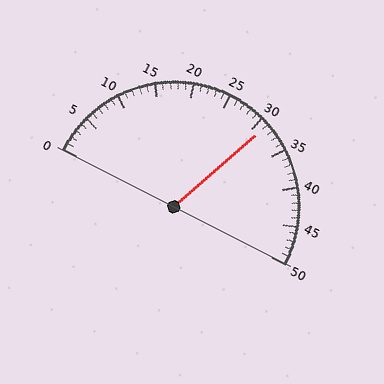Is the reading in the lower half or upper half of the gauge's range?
The reading is in the upper half of the range (0 to 50).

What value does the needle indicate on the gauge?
The needle indicates approximately 31.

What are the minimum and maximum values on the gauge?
The gauge ranges from 0 to 50.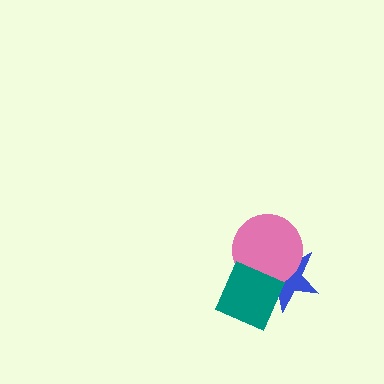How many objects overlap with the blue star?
2 objects overlap with the blue star.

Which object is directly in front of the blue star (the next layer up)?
The pink circle is directly in front of the blue star.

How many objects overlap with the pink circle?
2 objects overlap with the pink circle.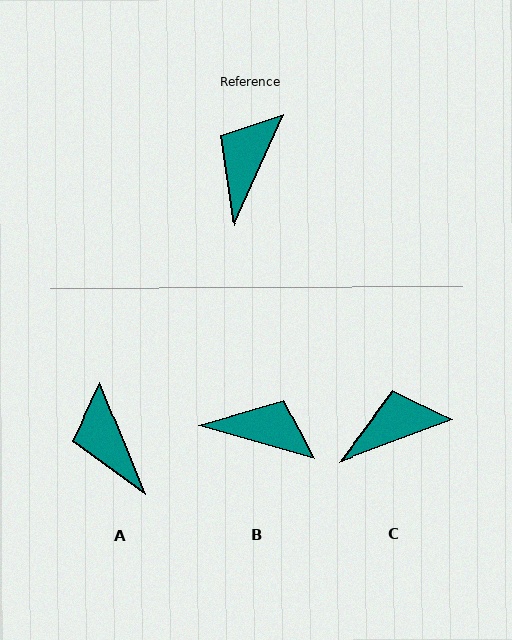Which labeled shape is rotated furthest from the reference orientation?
B, about 82 degrees away.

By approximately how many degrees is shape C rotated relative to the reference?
Approximately 46 degrees clockwise.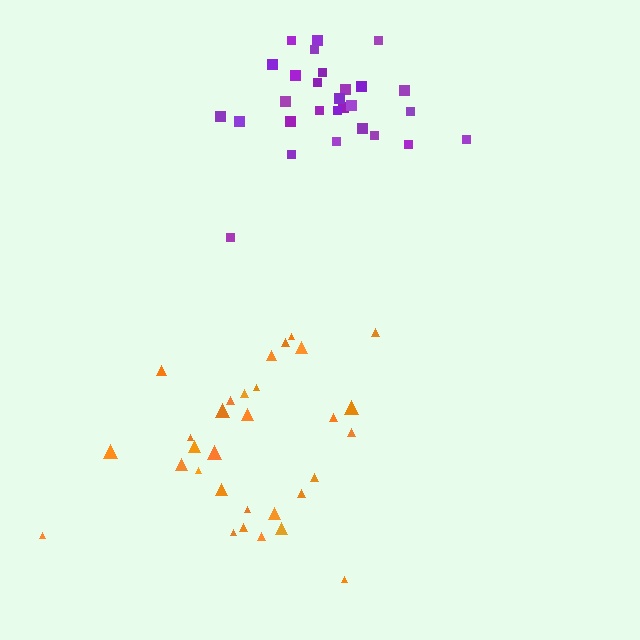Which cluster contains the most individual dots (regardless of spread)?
Orange (31).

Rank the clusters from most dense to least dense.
purple, orange.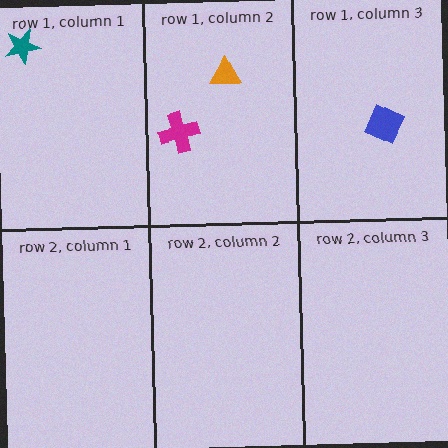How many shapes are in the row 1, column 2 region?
2.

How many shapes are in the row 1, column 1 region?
1.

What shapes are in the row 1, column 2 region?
The magenta cross, the orange triangle.